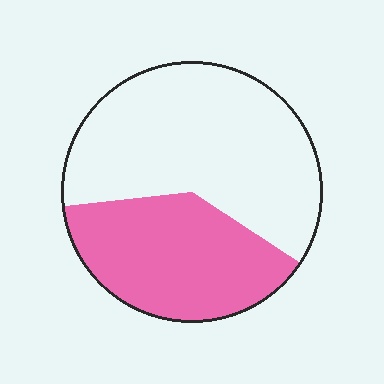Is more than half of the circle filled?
No.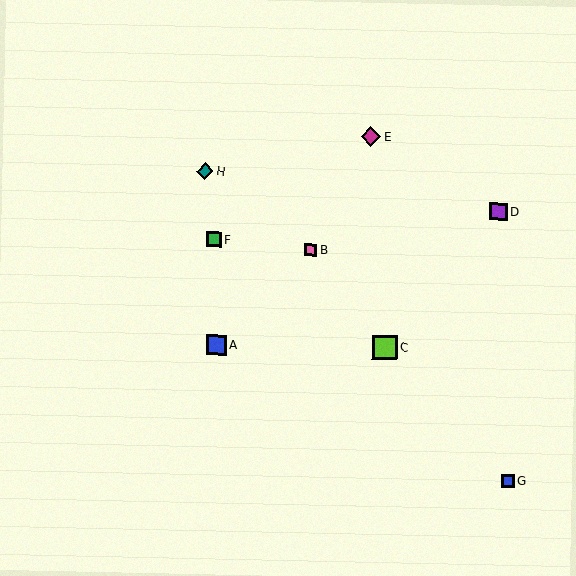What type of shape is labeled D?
Shape D is a purple square.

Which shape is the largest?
The lime square (labeled C) is the largest.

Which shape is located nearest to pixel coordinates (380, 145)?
The magenta diamond (labeled E) at (371, 137) is nearest to that location.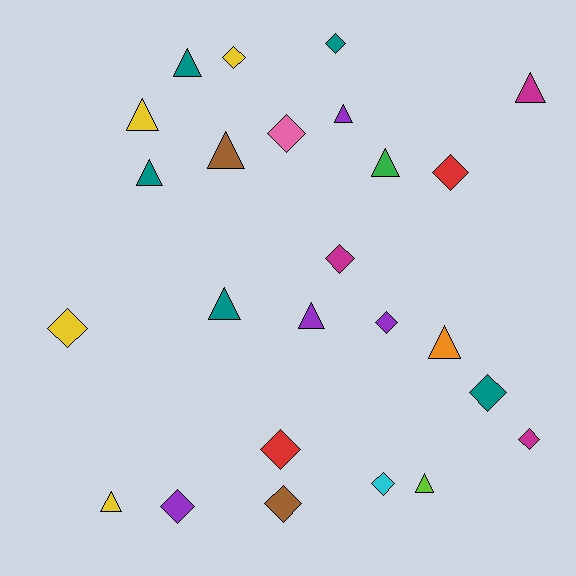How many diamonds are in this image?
There are 13 diamonds.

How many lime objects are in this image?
There is 1 lime object.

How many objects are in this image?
There are 25 objects.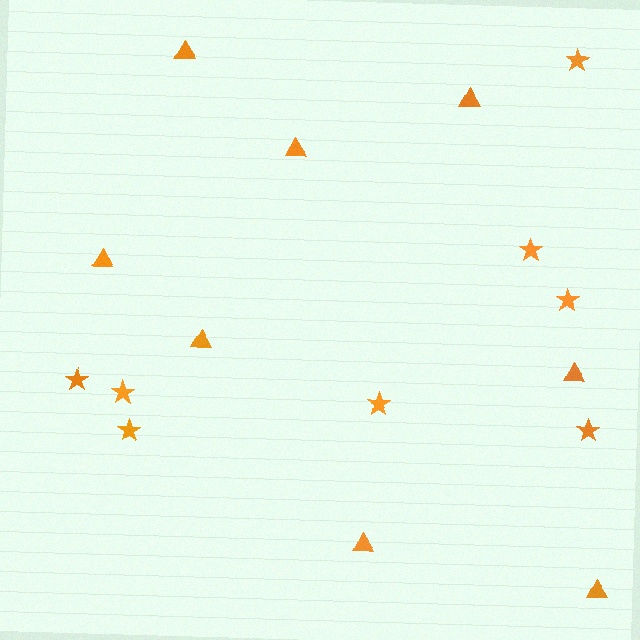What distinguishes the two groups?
There are 2 groups: one group of stars (8) and one group of triangles (8).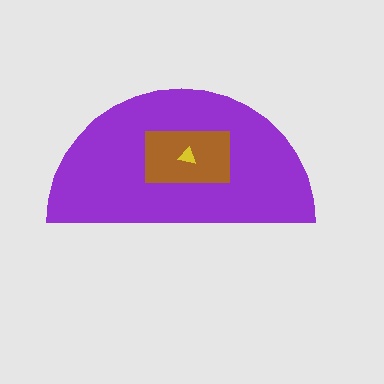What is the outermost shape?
The purple semicircle.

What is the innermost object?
The yellow triangle.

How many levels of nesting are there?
3.